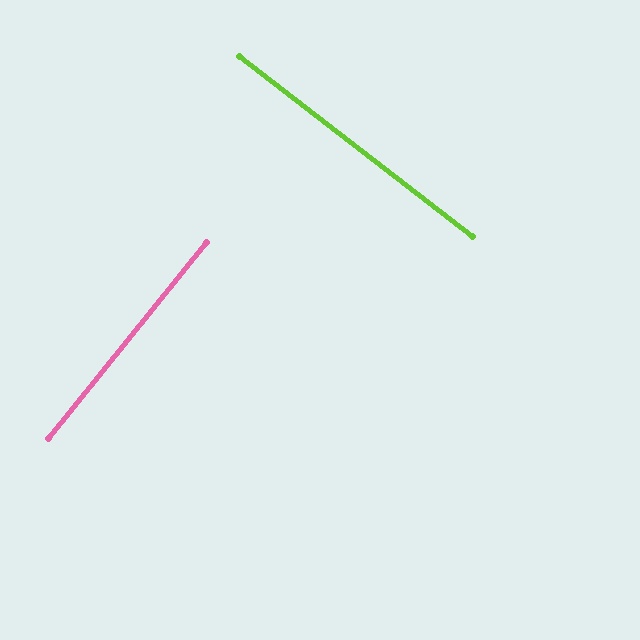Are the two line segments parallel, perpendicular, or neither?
Perpendicular — they meet at approximately 89°.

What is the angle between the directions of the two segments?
Approximately 89 degrees.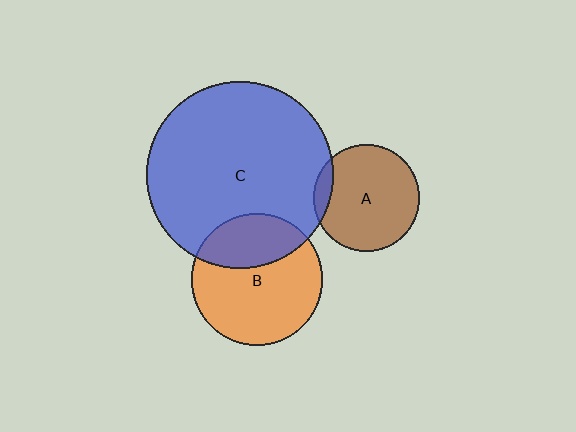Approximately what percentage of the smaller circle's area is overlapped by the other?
Approximately 30%.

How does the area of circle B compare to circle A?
Approximately 1.5 times.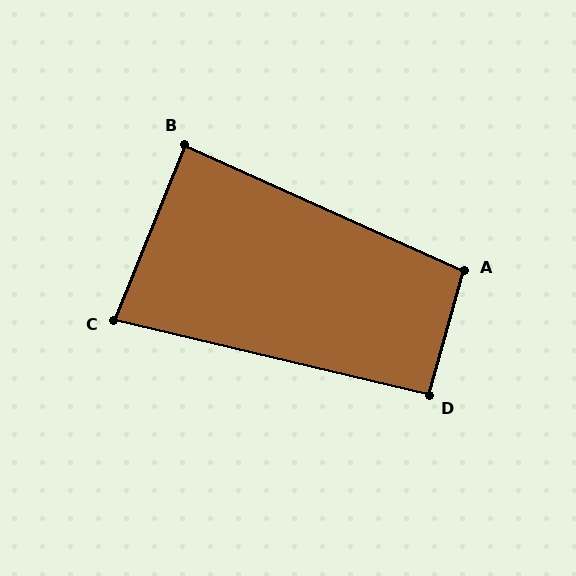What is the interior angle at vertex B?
Approximately 88 degrees (approximately right).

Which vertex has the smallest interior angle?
C, at approximately 82 degrees.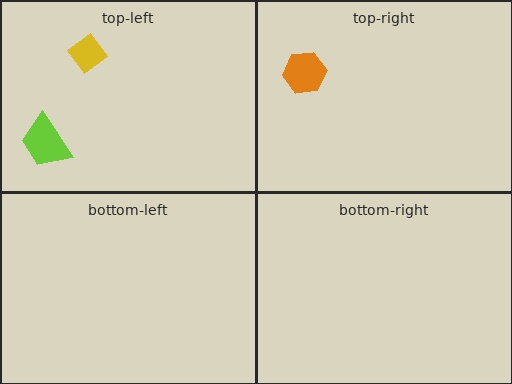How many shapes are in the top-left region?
2.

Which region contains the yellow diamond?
The top-left region.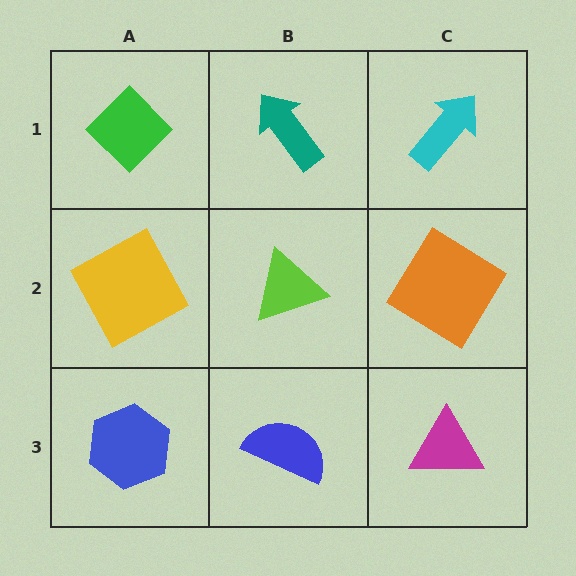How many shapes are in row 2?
3 shapes.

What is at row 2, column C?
An orange diamond.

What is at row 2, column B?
A lime triangle.